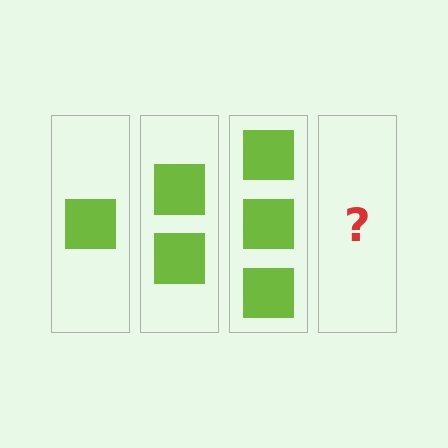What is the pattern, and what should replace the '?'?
The pattern is that each step adds one more square. The '?' should be 4 squares.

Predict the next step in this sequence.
The next step is 4 squares.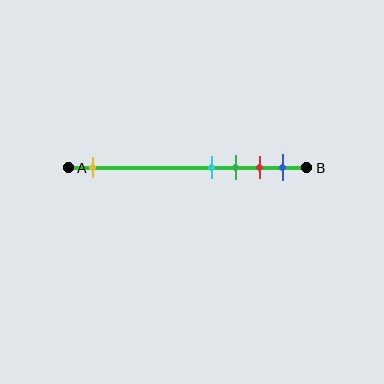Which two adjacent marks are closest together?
The cyan and green marks are the closest adjacent pair.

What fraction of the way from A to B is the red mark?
The red mark is approximately 80% (0.8) of the way from A to B.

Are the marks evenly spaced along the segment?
No, the marks are not evenly spaced.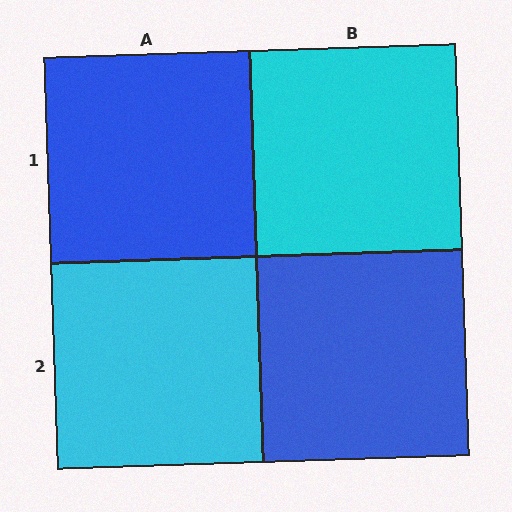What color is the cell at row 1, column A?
Blue.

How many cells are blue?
2 cells are blue.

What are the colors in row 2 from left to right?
Cyan, blue.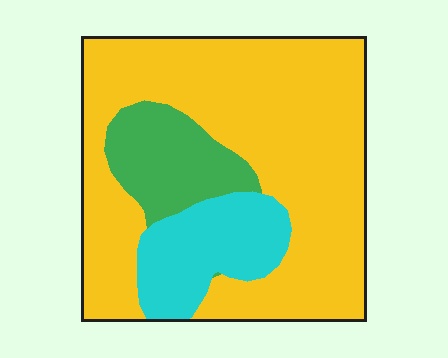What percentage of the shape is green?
Green takes up about one eighth (1/8) of the shape.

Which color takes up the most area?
Yellow, at roughly 70%.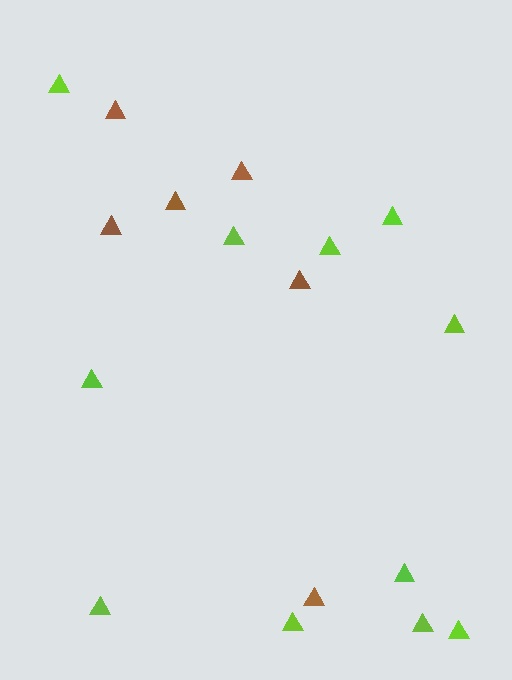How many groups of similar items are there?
There are 2 groups: one group of lime triangles (11) and one group of brown triangles (6).